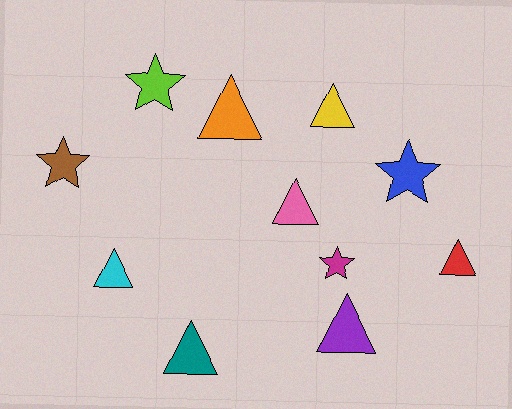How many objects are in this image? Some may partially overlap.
There are 11 objects.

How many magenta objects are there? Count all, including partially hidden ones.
There is 1 magenta object.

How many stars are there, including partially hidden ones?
There are 4 stars.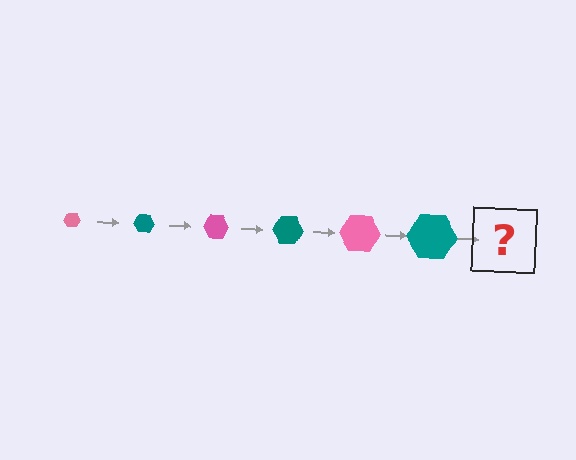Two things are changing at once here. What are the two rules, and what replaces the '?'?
The two rules are that the hexagon grows larger each step and the color cycles through pink and teal. The '?' should be a pink hexagon, larger than the previous one.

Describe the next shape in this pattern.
It should be a pink hexagon, larger than the previous one.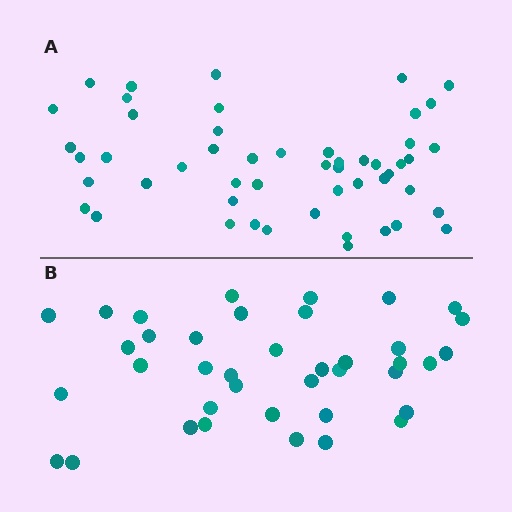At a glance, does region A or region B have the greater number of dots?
Region A (the top region) has more dots.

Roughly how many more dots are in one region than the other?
Region A has roughly 12 or so more dots than region B.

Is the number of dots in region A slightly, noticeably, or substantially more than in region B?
Region A has noticeably more, but not dramatically so. The ratio is roughly 1.3 to 1.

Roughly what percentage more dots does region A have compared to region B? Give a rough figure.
About 30% more.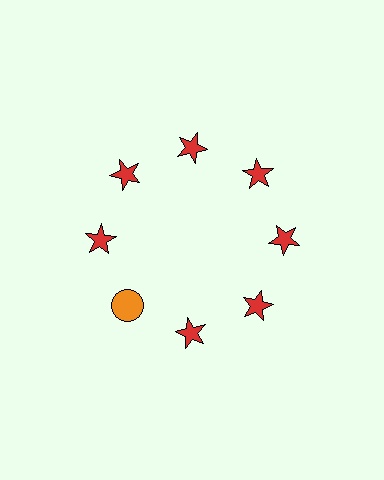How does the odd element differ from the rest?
It differs in both color (orange instead of red) and shape (circle instead of star).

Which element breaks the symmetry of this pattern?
The orange circle at roughly the 8 o'clock position breaks the symmetry. All other shapes are red stars.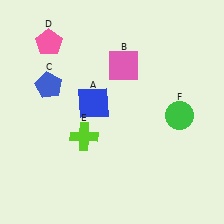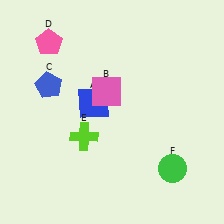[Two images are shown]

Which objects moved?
The objects that moved are: the pink square (B), the green circle (F).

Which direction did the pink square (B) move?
The pink square (B) moved down.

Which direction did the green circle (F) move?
The green circle (F) moved down.